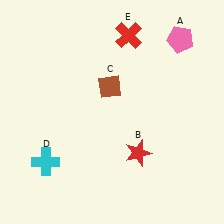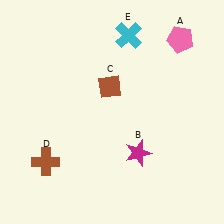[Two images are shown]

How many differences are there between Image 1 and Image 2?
There are 3 differences between the two images.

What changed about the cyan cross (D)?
In Image 1, D is cyan. In Image 2, it changed to brown.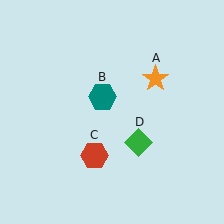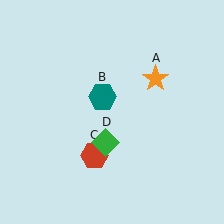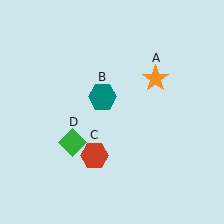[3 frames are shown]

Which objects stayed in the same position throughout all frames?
Orange star (object A) and teal hexagon (object B) and red hexagon (object C) remained stationary.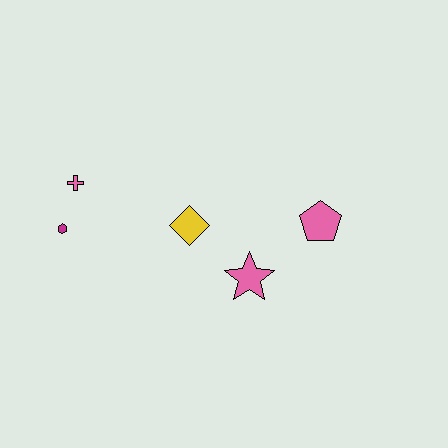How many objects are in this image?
There are 5 objects.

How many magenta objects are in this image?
There is 1 magenta object.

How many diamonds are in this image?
There is 1 diamond.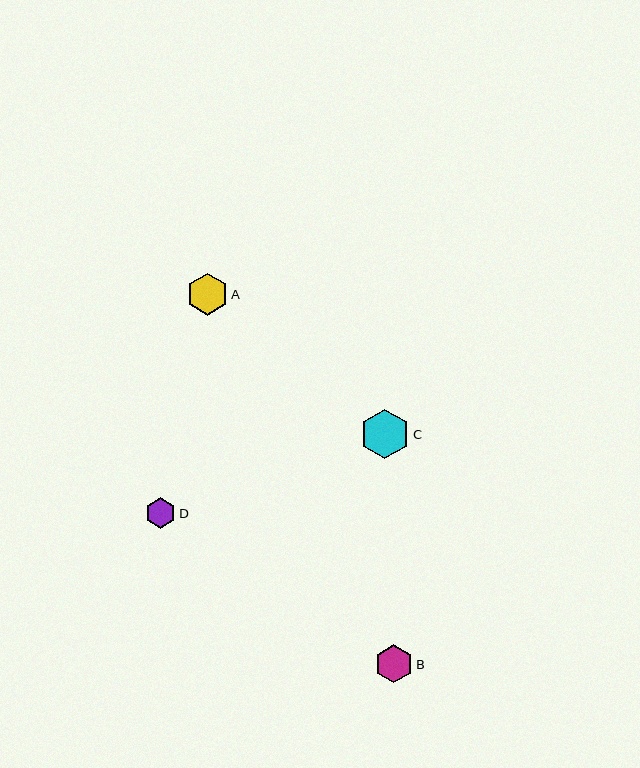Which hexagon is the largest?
Hexagon C is the largest with a size of approximately 49 pixels.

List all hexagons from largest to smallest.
From largest to smallest: C, A, B, D.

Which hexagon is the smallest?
Hexagon D is the smallest with a size of approximately 31 pixels.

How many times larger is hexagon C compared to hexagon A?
Hexagon C is approximately 1.2 times the size of hexagon A.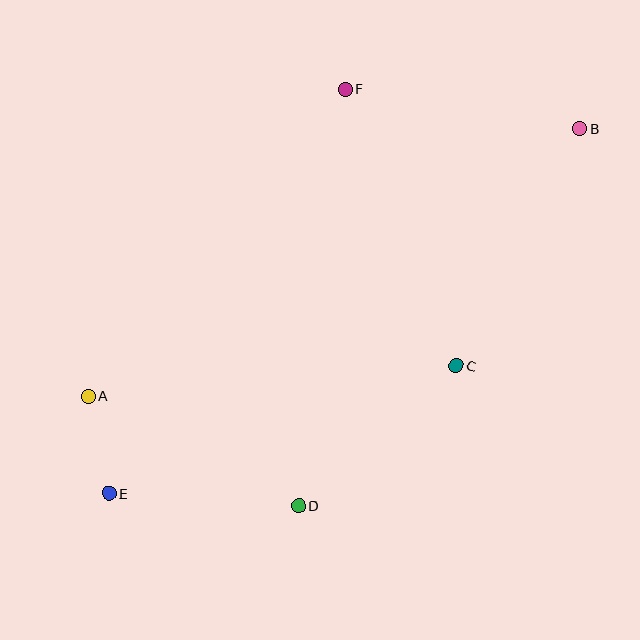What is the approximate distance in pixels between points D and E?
The distance between D and E is approximately 190 pixels.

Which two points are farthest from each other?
Points B and E are farthest from each other.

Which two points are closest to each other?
Points A and E are closest to each other.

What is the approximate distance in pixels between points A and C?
The distance between A and C is approximately 369 pixels.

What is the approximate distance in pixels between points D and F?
The distance between D and F is approximately 419 pixels.